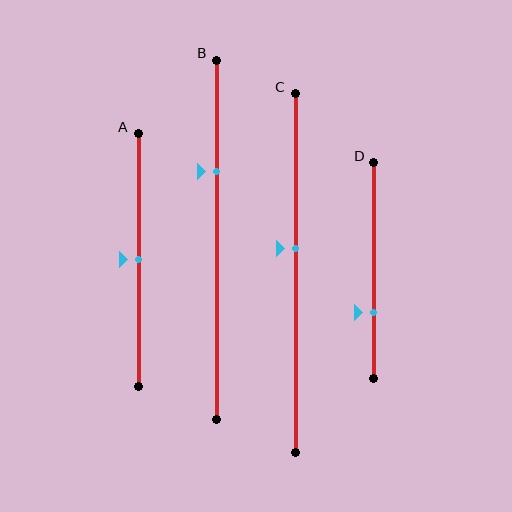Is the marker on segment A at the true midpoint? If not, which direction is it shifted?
Yes, the marker on segment A is at the true midpoint.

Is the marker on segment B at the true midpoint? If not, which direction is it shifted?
No, the marker on segment B is shifted upward by about 19% of the segment length.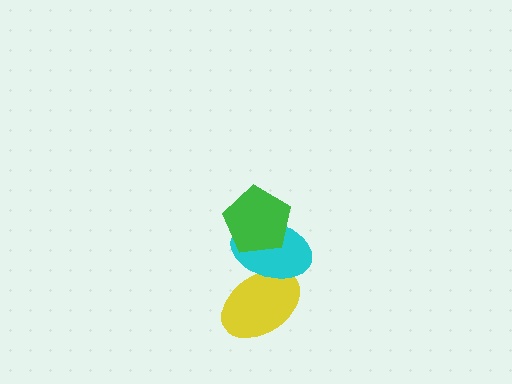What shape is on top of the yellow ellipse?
The cyan ellipse is on top of the yellow ellipse.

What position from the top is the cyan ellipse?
The cyan ellipse is 2nd from the top.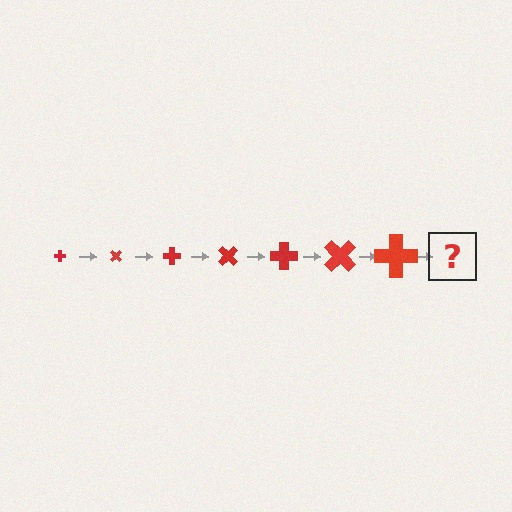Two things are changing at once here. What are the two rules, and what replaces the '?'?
The two rules are that the cross grows larger each step and it rotates 45 degrees each step. The '?' should be a cross, larger than the previous one and rotated 315 degrees from the start.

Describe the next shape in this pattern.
It should be a cross, larger than the previous one and rotated 315 degrees from the start.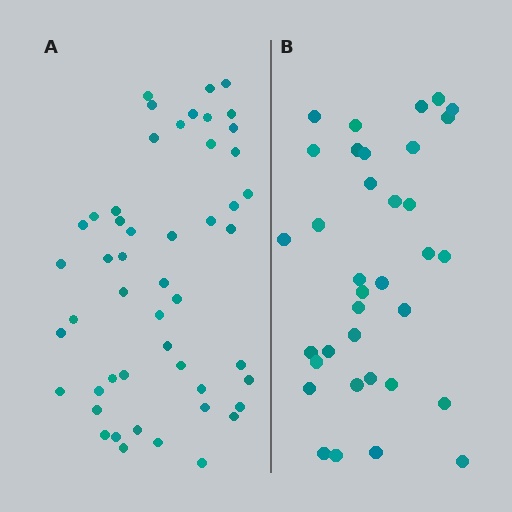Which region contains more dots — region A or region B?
Region A (the left region) has more dots.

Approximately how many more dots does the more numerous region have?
Region A has approximately 15 more dots than region B.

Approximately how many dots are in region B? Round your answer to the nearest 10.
About 40 dots. (The exact count is 35, which rounds to 40.)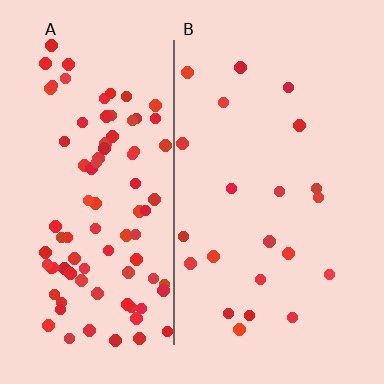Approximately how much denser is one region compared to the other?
Approximately 4.2× — region A over region B.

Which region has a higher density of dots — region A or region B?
A (the left).